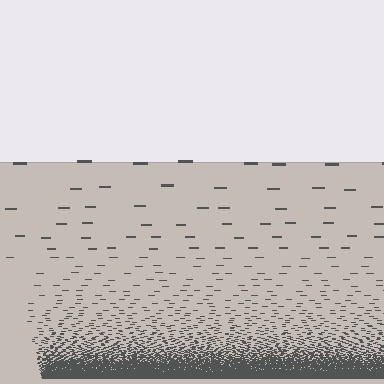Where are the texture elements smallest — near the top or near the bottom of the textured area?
Near the bottom.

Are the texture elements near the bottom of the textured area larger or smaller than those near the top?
Smaller. The gradient is inverted — elements near the bottom are smaller and denser.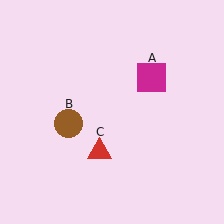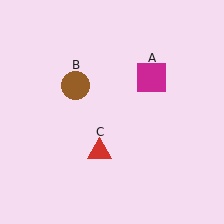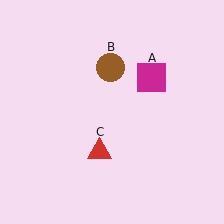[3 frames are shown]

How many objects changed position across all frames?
1 object changed position: brown circle (object B).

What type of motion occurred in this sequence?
The brown circle (object B) rotated clockwise around the center of the scene.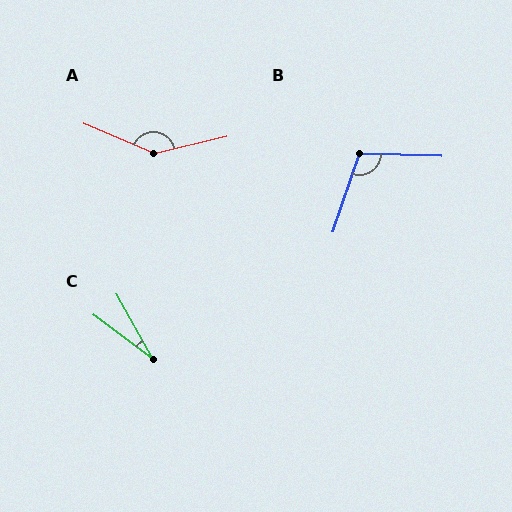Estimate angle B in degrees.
Approximately 107 degrees.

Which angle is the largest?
A, at approximately 143 degrees.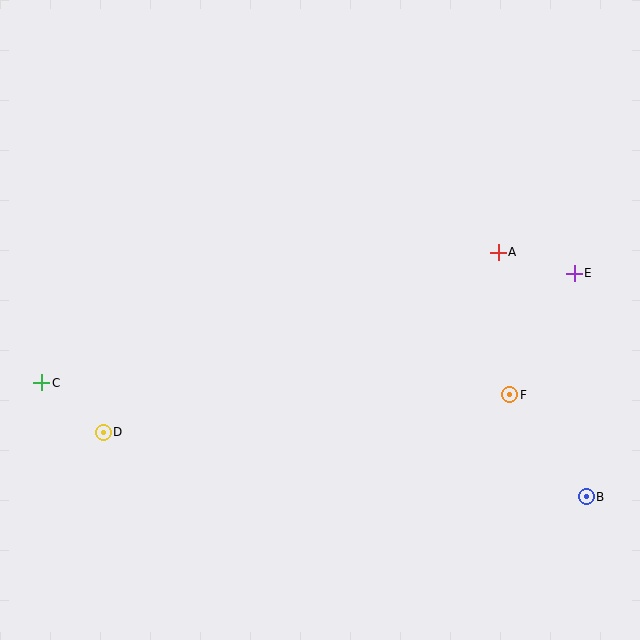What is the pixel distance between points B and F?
The distance between B and F is 128 pixels.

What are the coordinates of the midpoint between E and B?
The midpoint between E and B is at (580, 385).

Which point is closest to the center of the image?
Point A at (498, 252) is closest to the center.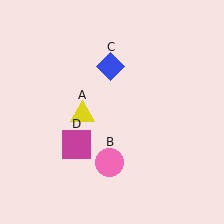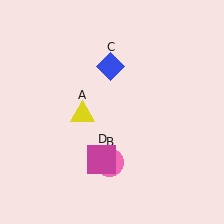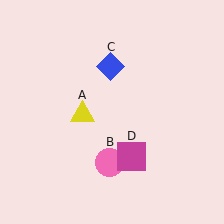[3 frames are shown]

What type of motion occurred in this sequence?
The magenta square (object D) rotated counterclockwise around the center of the scene.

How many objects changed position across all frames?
1 object changed position: magenta square (object D).